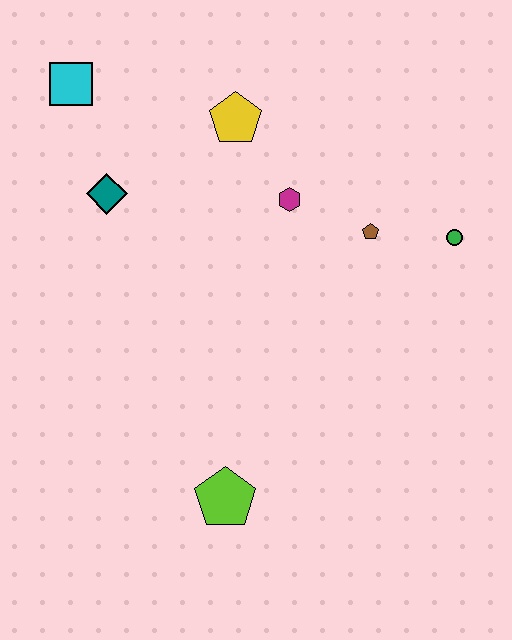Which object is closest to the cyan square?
The teal diamond is closest to the cyan square.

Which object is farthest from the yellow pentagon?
The lime pentagon is farthest from the yellow pentagon.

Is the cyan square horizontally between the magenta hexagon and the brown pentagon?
No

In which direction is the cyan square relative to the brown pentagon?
The cyan square is to the left of the brown pentagon.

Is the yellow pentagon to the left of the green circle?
Yes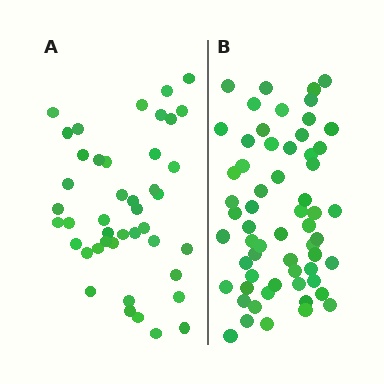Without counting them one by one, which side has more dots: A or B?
Region B (the right region) has more dots.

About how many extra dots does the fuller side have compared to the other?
Region B has approximately 15 more dots than region A.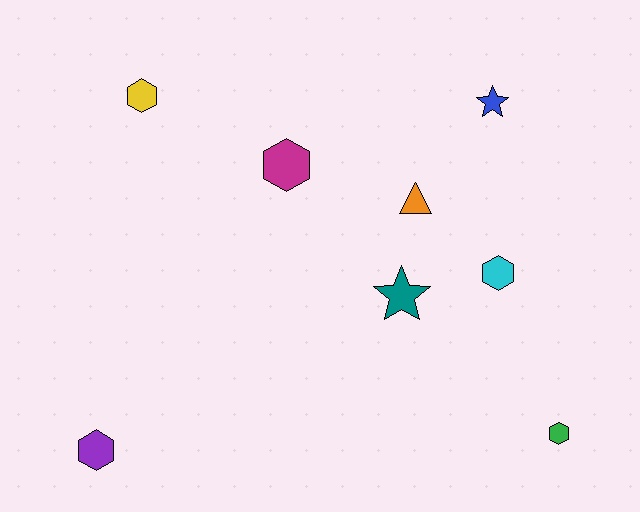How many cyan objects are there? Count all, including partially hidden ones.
There is 1 cyan object.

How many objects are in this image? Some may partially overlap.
There are 8 objects.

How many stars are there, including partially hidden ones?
There are 2 stars.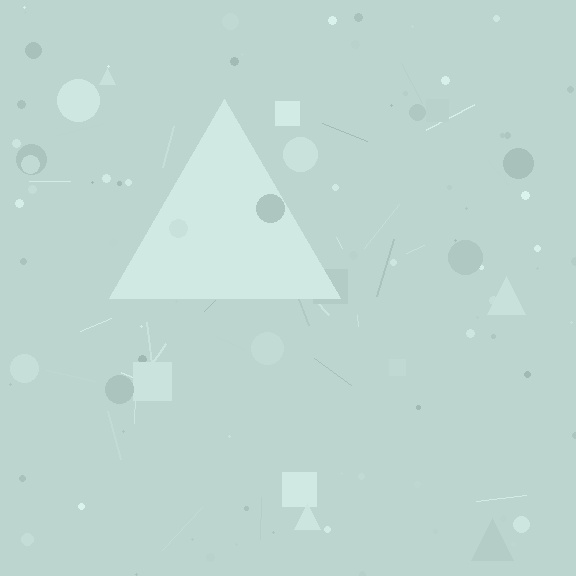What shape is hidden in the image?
A triangle is hidden in the image.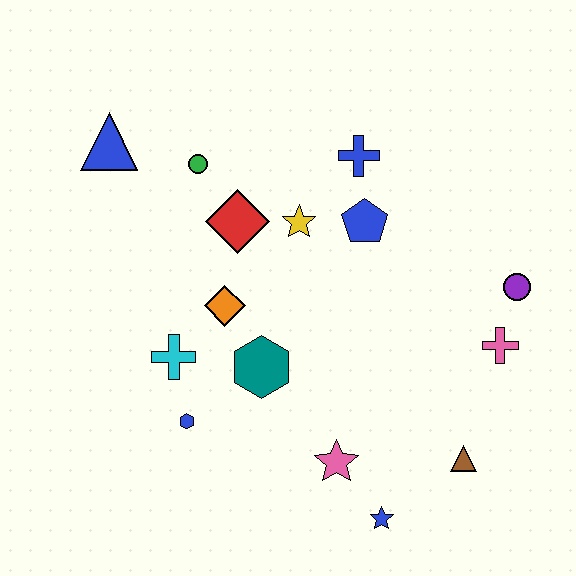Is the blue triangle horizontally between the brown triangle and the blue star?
No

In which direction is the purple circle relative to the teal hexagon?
The purple circle is to the right of the teal hexagon.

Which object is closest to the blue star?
The pink star is closest to the blue star.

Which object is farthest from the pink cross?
The blue triangle is farthest from the pink cross.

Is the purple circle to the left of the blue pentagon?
No